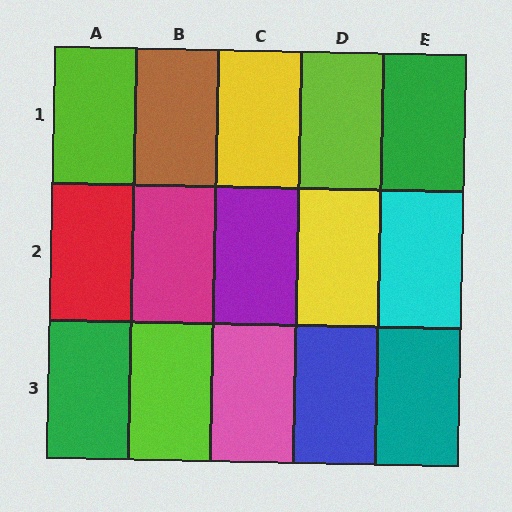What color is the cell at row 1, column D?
Lime.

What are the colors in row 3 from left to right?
Green, lime, pink, blue, teal.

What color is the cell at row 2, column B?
Magenta.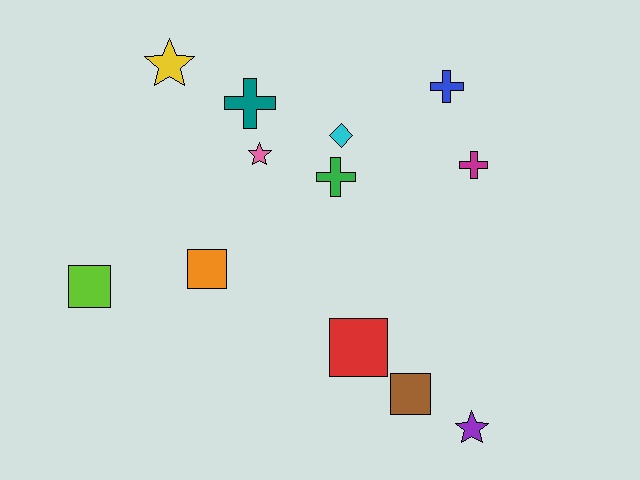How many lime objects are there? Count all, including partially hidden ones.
There is 1 lime object.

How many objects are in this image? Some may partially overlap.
There are 12 objects.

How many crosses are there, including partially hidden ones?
There are 4 crosses.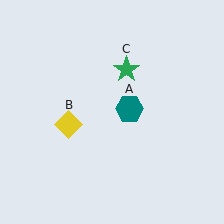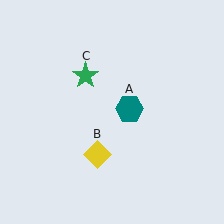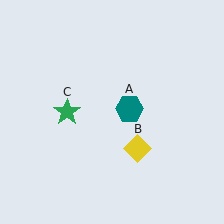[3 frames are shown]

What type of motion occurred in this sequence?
The yellow diamond (object B), green star (object C) rotated counterclockwise around the center of the scene.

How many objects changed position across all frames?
2 objects changed position: yellow diamond (object B), green star (object C).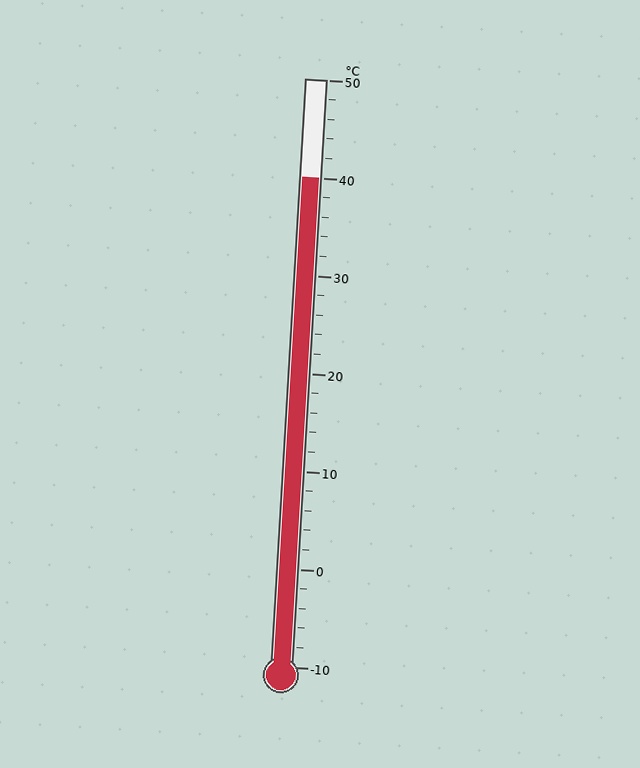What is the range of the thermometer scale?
The thermometer scale ranges from -10°C to 50°C.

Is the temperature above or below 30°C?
The temperature is above 30°C.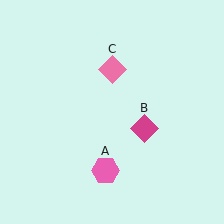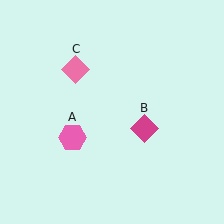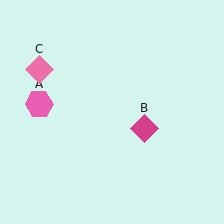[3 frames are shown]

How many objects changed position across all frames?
2 objects changed position: pink hexagon (object A), pink diamond (object C).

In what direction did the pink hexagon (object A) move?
The pink hexagon (object A) moved up and to the left.